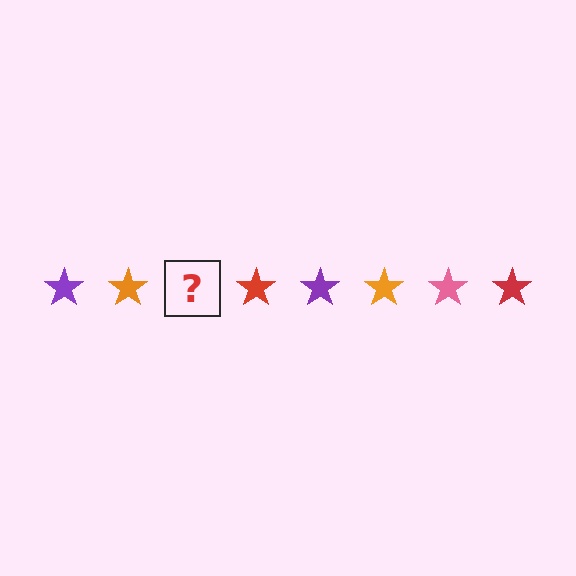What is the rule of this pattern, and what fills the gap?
The rule is that the pattern cycles through purple, orange, pink, red stars. The gap should be filled with a pink star.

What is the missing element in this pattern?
The missing element is a pink star.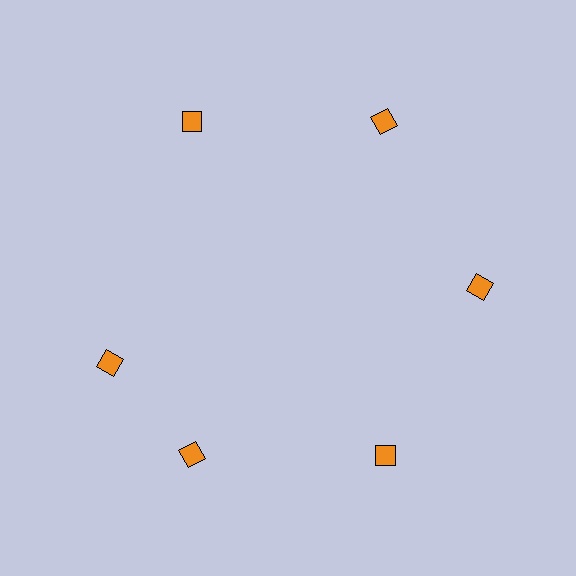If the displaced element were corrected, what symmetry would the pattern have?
It would have 6-fold rotational symmetry — the pattern would map onto itself every 60 degrees.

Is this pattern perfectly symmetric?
No. The 6 orange diamonds are arranged in a ring, but one element near the 9 o'clock position is rotated out of alignment along the ring, breaking the 6-fold rotational symmetry.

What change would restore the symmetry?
The symmetry would be restored by rotating it back into even spacing with its neighbors so that all 6 diamonds sit at equal angles and equal distance from the center.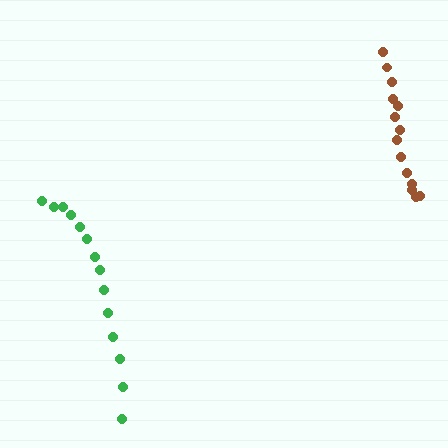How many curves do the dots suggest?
There are 2 distinct paths.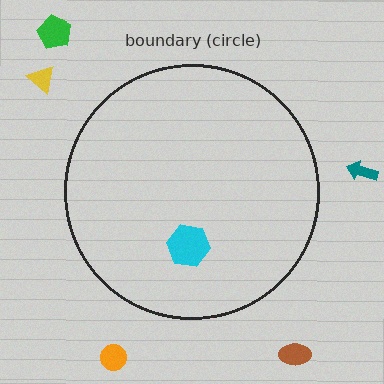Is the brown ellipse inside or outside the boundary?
Outside.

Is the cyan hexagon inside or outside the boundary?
Inside.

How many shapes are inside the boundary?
1 inside, 5 outside.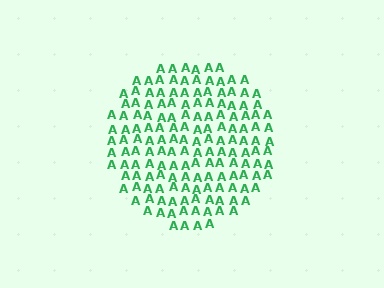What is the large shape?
The large shape is a circle.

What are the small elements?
The small elements are letter A's.